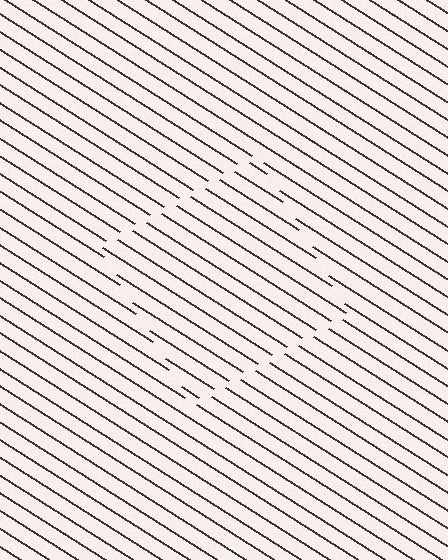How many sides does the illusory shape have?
4 sides — the line-ends trace a square.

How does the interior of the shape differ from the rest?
The interior of the shape contains the same grating, shifted by half a period — the contour is defined by the phase discontinuity where line-ends from the inner and outer gratings abut.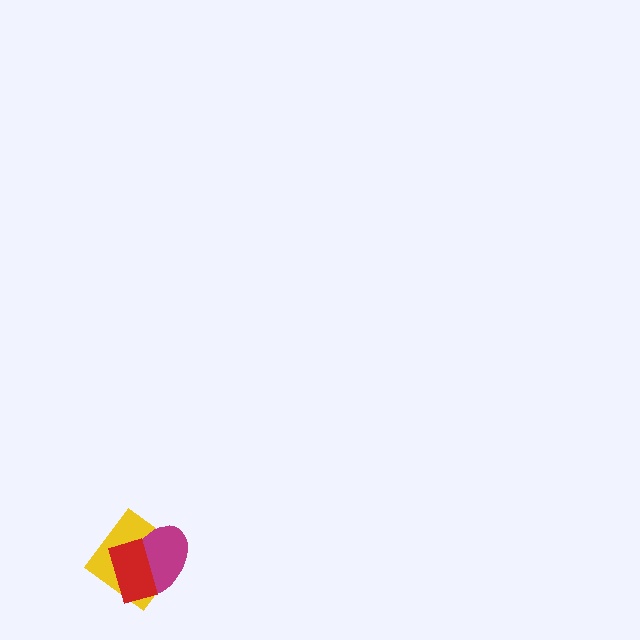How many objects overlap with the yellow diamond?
2 objects overlap with the yellow diamond.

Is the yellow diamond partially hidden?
Yes, it is partially covered by another shape.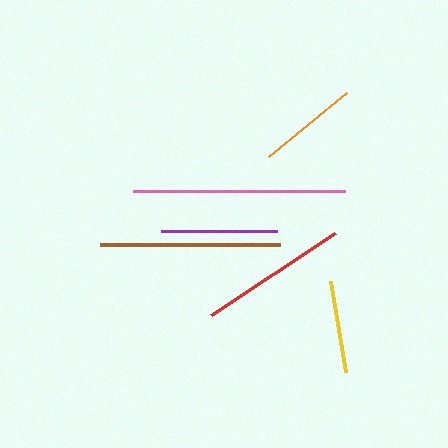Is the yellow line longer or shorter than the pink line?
The pink line is longer than the yellow line.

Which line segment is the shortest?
The yellow line is the shortest at approximately 92 pixels.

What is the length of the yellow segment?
The yellow segment is approximately 92 pixels long.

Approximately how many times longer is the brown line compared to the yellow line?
The brown line is approximately 1.9 times the length of the yellow line.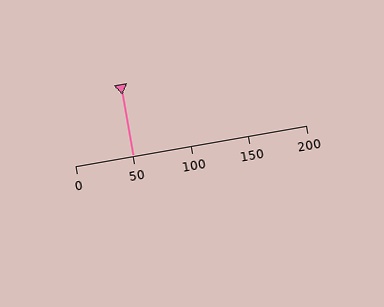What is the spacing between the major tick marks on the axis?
The major ticks are spaced 50 apart.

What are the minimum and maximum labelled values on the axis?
The axis runs from 0 to 200.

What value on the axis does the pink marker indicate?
The marker indicates approximately 50.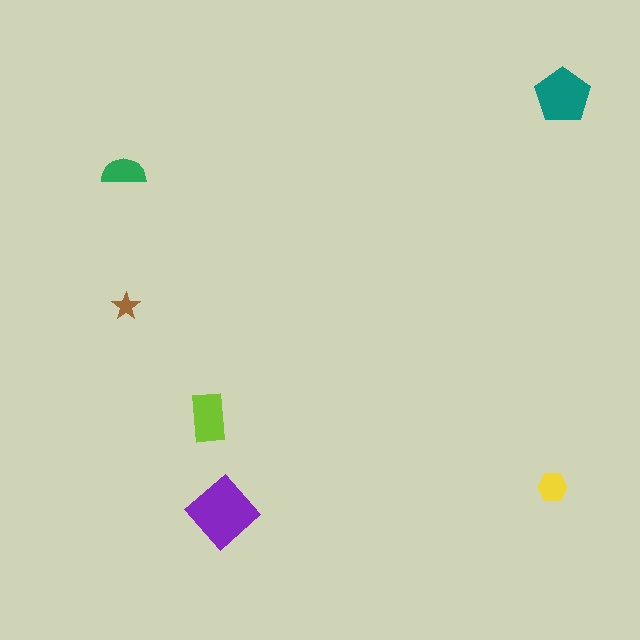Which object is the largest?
The purple diamond.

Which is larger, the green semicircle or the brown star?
The green semicircle.